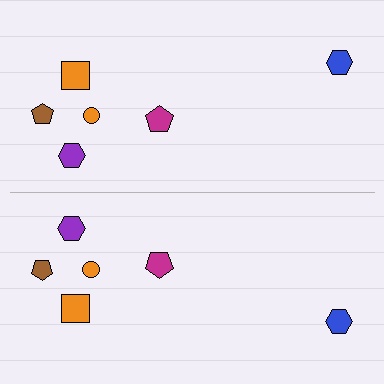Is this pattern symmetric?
Yes, this pattern has bilateral (reflection) symmetry.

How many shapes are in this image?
There are 12 shapes in this image.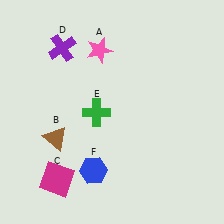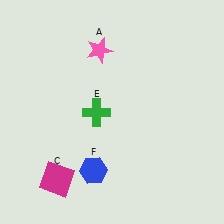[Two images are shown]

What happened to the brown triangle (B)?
The brown triangle (B) was removed in Image 2. It was in the bottom-left area of Image 1.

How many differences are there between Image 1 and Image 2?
There are 2 differences between the two images.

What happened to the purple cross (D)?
The purple cross (D) was removed in Image 2. It was in the top-left area of Image 1.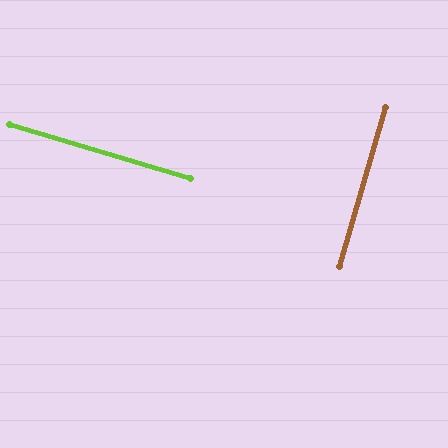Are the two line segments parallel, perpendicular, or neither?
Perpendicular — they meet at approximately 89°.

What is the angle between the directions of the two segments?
Approximately 89 degrees.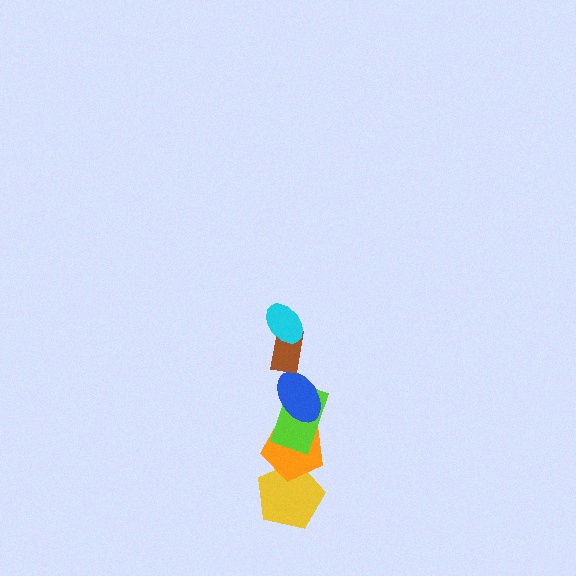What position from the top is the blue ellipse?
The blue ellipse is 3rd from the top.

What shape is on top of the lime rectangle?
The blue ellipse is on top of the lime rectangle.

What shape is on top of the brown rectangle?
The cyan ellipse is on top of the brown rectangle.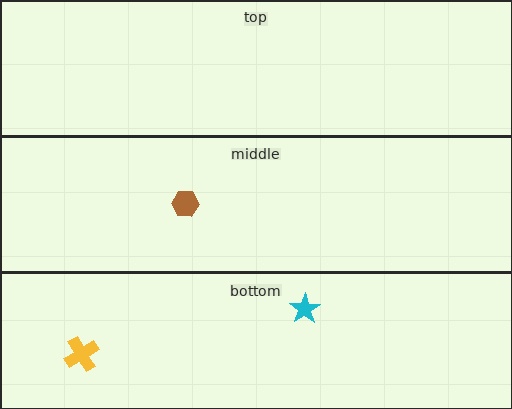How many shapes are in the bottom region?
2.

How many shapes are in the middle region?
1.